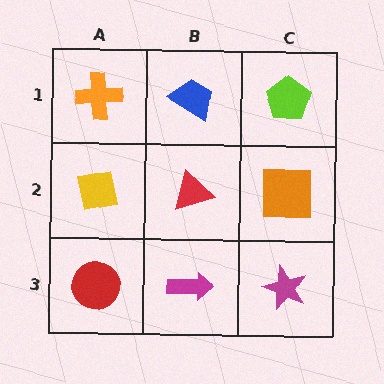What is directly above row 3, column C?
An orange square.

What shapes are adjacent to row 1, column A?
A yellow square (row 2, column A), a blue trapezoid (row 1, column B).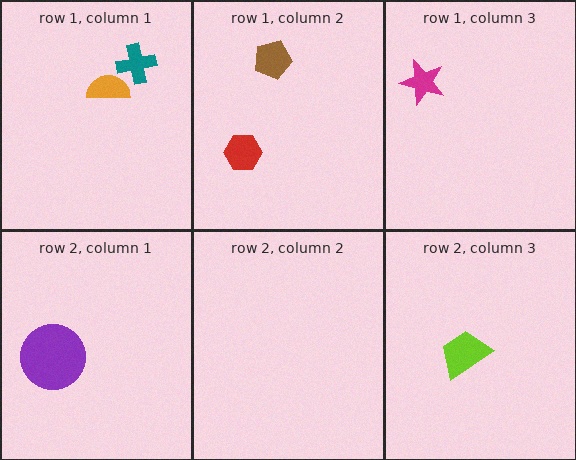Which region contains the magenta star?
The row 1, column 3 region.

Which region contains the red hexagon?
The row 1, column 2 region.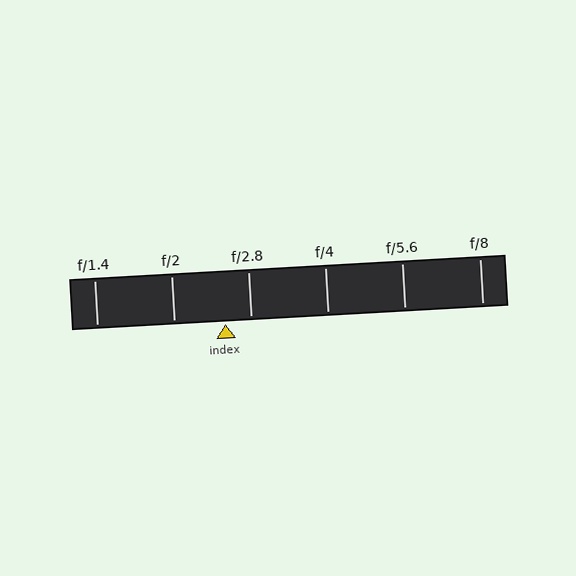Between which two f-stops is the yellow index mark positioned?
The index mark is between f/2 and f/2.8.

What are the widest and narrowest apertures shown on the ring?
The widest aperture shown is f/1.4 and the narrowest is f/8.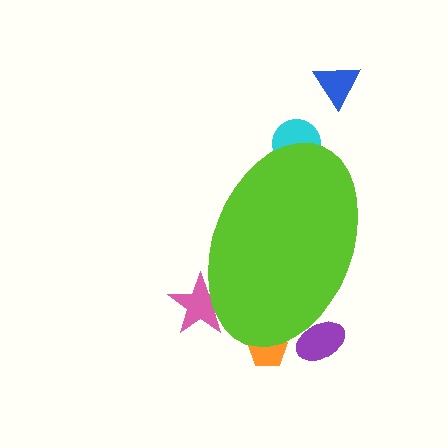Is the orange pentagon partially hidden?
Yes, the orange pentagon is partially hidden behind the lime ellipse.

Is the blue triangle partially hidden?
No, the blue triangle is fully visible.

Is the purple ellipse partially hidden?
Yes, the purple ellipse is partially hidden behind the lime ellipse.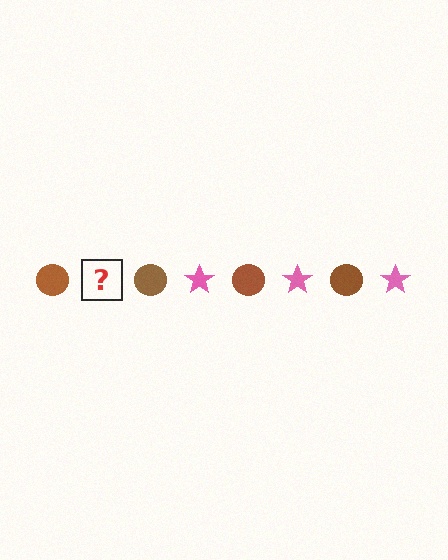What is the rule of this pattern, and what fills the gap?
The rule is that the pattern alternates between brown circle and pink star. The gap should be filled with a pink star.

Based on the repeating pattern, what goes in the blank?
The blank should be a pink star.